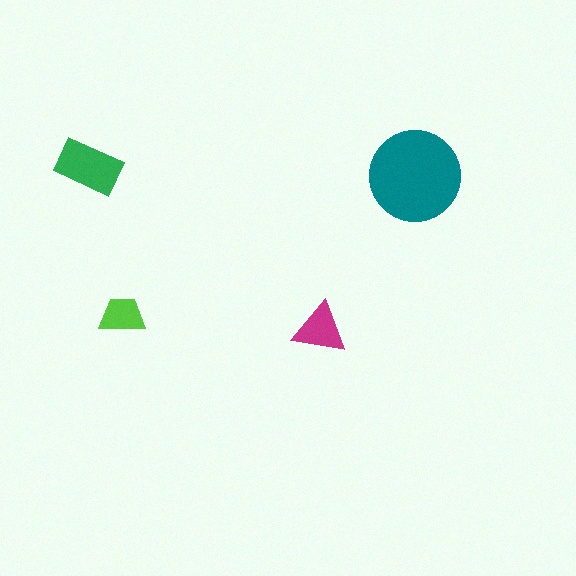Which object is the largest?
The teal circle.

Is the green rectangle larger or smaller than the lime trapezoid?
Larger.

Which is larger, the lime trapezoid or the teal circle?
The teal circle.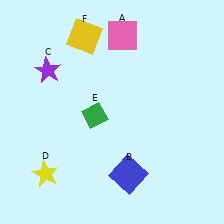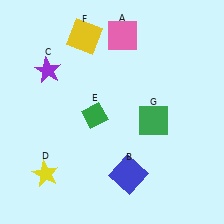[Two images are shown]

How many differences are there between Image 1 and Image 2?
There is 1 difference between the two images.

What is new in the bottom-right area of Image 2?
A green square (G) was added in the bottom-right area of Image 2.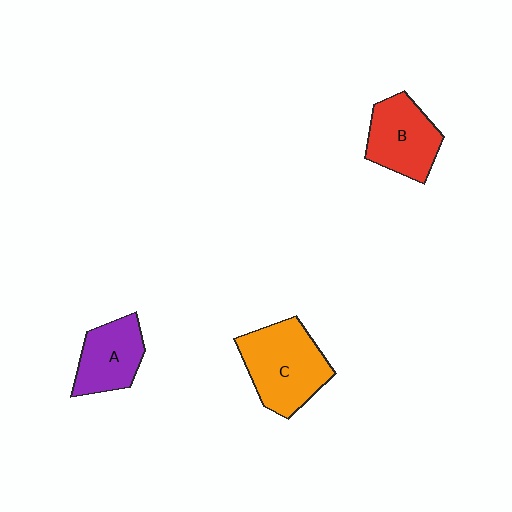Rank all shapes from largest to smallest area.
From largest to smallest: C (orange), B (red), A (purple).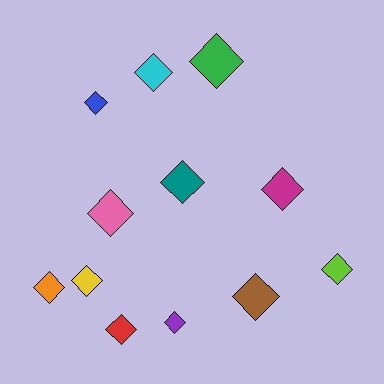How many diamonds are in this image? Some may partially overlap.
There are 12 diamonds.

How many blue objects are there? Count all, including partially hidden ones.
There is 1 blue object.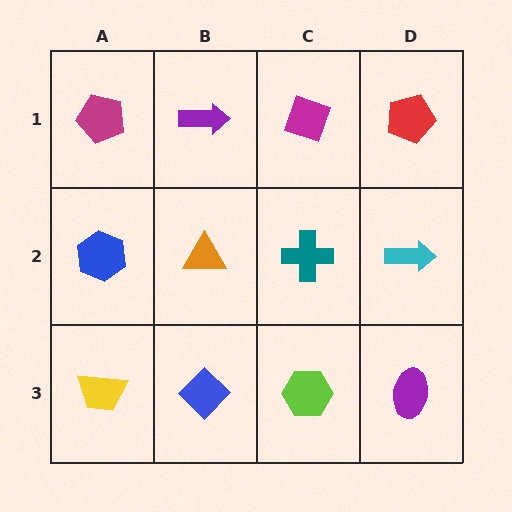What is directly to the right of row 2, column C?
A cyan arrow.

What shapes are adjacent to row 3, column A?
A blue hexagon (row 2, column A), a blue diamond (row 3, column B).